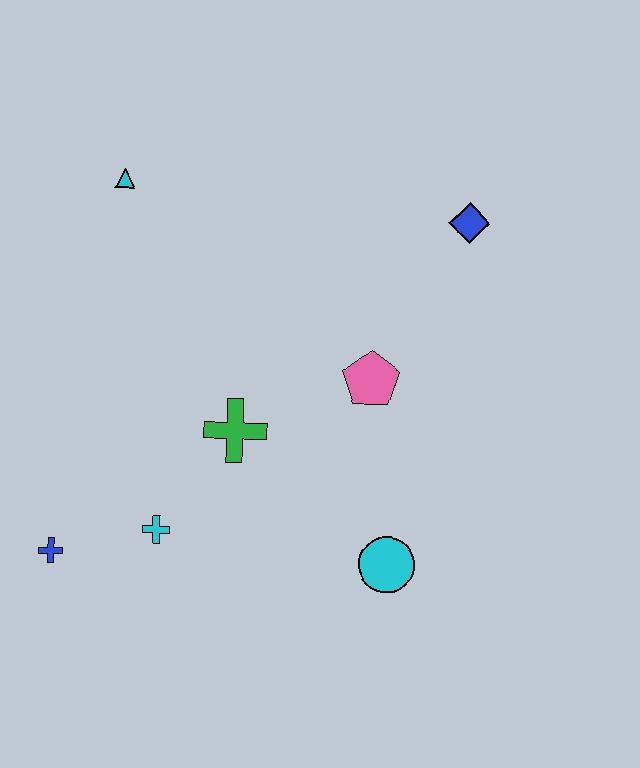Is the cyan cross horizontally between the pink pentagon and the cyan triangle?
Yes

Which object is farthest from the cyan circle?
The cyan triangle is farthest from the cyan circle.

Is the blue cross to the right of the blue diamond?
No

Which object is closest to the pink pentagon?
The green cross is closest to the pink pentagon.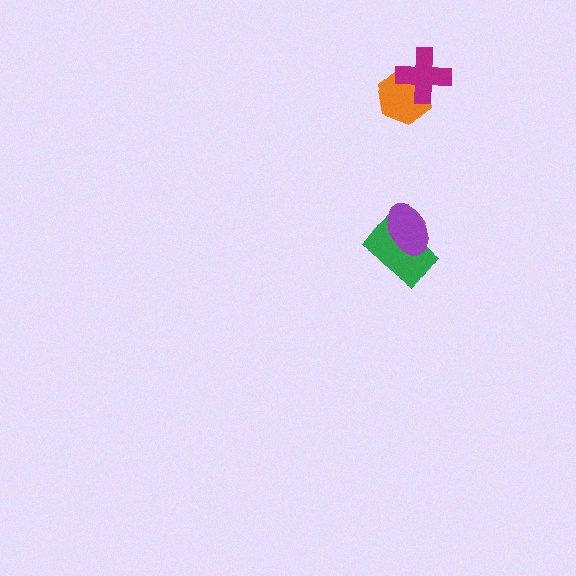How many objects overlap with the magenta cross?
1 object overlaps with the magenta cross.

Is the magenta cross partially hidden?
No, no other shape covers it.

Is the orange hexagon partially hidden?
Yes, it is partially covered by another shape.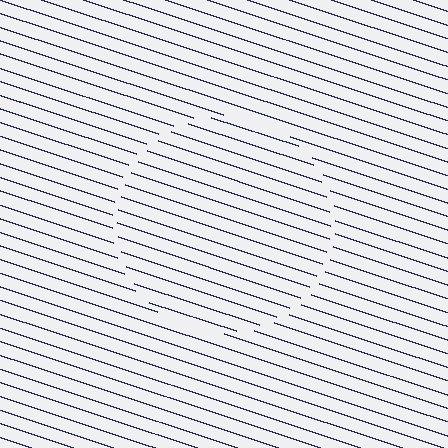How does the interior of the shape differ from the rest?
The interior of the shape contains the same grating, shifted by half a period — the contour is defined by the phase discontinuity where line-ends from the inner and outer gratings abut.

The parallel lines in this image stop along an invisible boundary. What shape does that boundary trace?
An illusory circle. The interior of the shape contains the same grating, shifted by half a period — the contour is defined by the phase discontinuity where line-ends from the inner and outer gratings abut.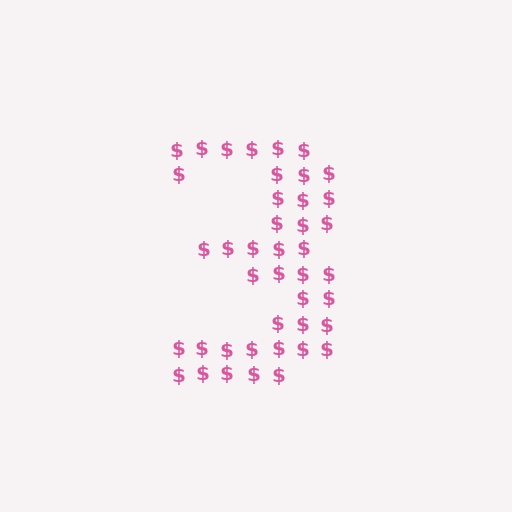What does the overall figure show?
The overall figure shows the digit 3.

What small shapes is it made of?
It is made of small dollar signs.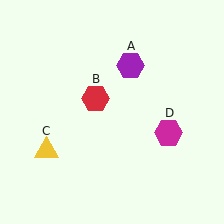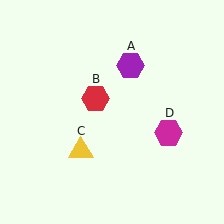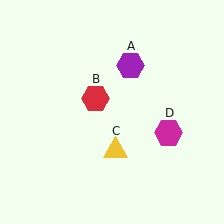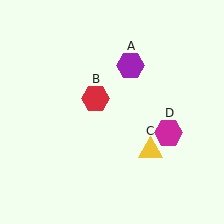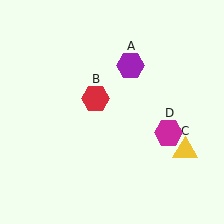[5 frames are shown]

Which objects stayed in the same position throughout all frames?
Purple hexagon (object A) and red hexagon (object B) and magenta hexagon (object D) remained stationary.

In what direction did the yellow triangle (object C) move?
The yellow triangle (object C) moved right.